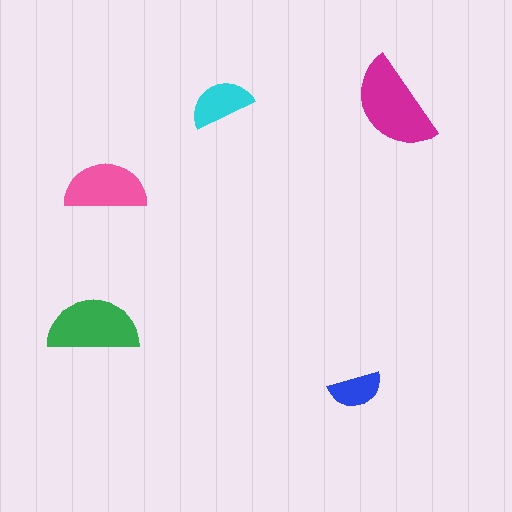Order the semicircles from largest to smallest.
the magenta one, the green one, the pink one, the cyan one, the blue one.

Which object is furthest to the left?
The green semicircle is leftmost.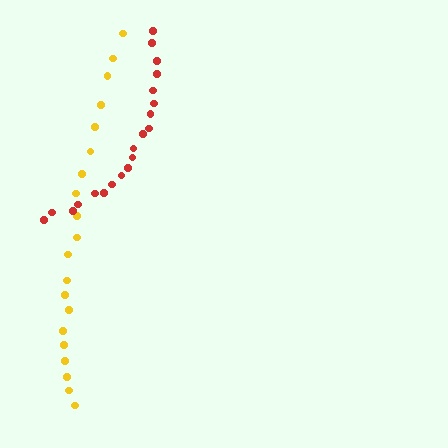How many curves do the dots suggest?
There are 2 distinct paths.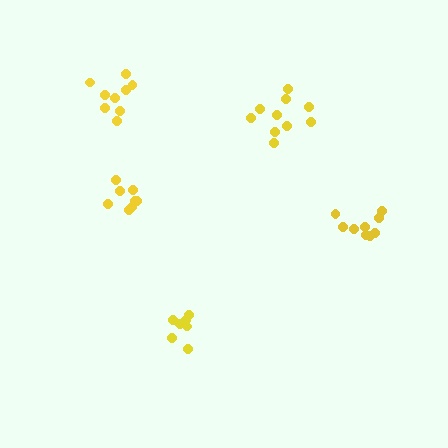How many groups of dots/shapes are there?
There are 5 groups.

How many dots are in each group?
Group 1: 7 dots, Group 2: 8 dots, Group 3: 9 dots, Group 4: 9 dots, Group 5: 10 dots (43 total).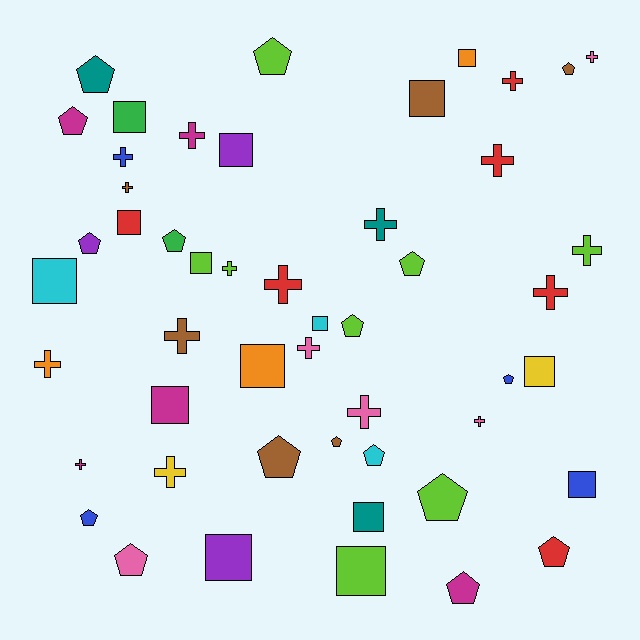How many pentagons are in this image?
There are 17 pentagons.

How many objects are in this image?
There are 50 objects.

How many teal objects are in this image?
There are 3 teal objects.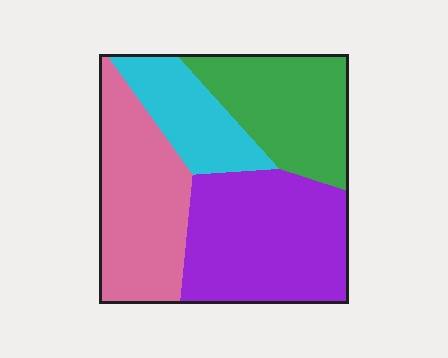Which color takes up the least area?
Cyan, at roughly 15%.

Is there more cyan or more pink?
Pink.